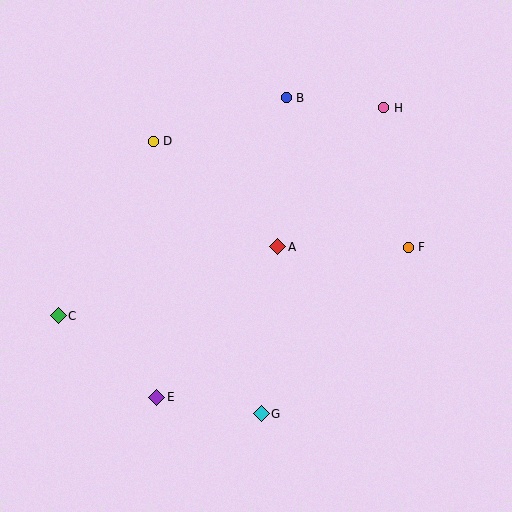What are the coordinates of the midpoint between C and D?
The midpoint between C and D is at (106, 229).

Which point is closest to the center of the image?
Point A at (278, 247) is closest to the center.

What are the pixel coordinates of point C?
Point C is at (58, 316).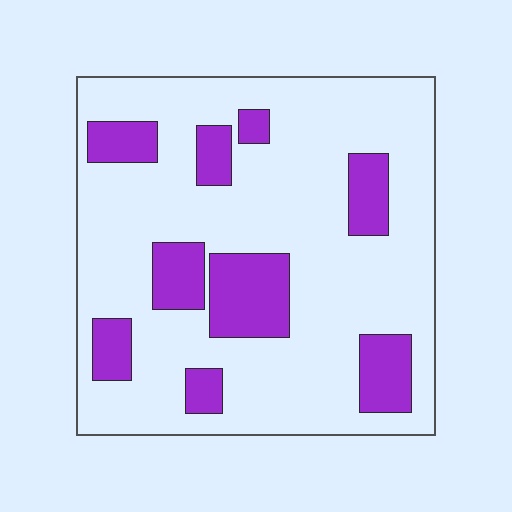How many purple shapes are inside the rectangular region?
9.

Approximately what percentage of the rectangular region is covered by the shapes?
Approximately 20%.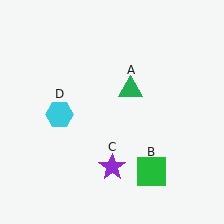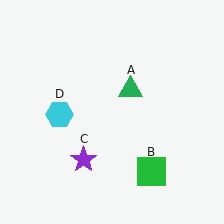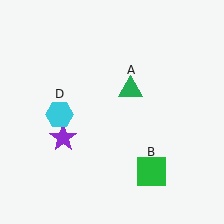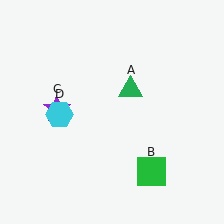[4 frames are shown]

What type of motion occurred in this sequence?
The purple star (object C) rotated clockwise around the center of the scene.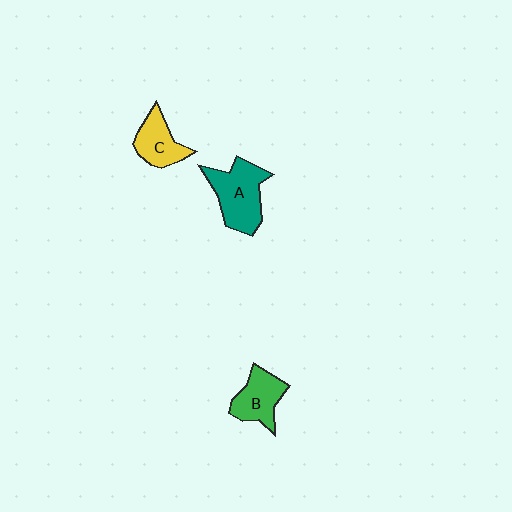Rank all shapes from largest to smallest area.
From largest to smallest: A (teal), B (green), C (yellow).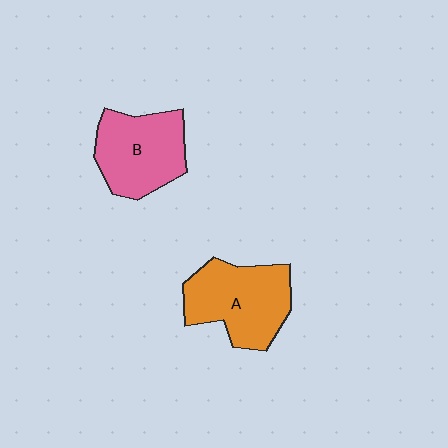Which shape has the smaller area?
Shape B (pink).